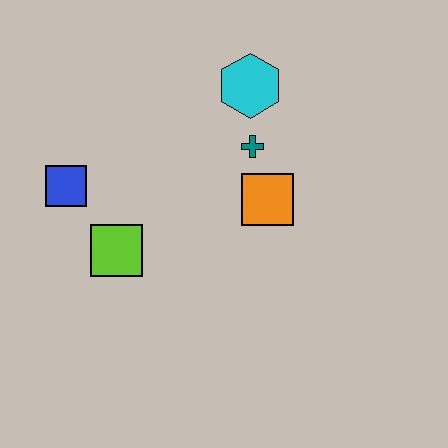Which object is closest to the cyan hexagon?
The teal cross is closest to the cyan hexagon.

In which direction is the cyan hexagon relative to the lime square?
The cyan hexagon is above the lime square.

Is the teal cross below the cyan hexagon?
Yes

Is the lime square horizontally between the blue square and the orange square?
Yes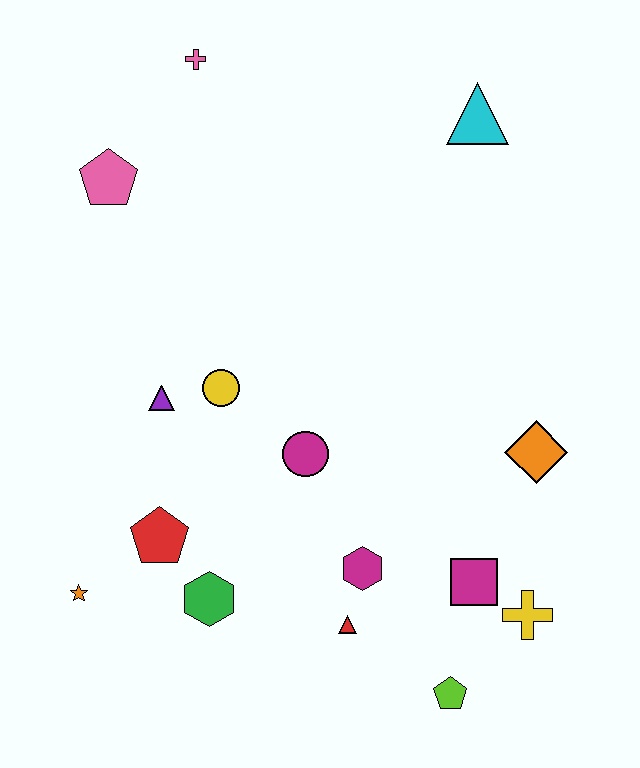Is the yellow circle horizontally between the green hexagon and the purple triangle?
No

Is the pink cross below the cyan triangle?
No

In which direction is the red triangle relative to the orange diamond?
The red triangle is to the left of the orange diamond.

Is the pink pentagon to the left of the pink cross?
Yes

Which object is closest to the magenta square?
The yellow cross is closest to the magenta square.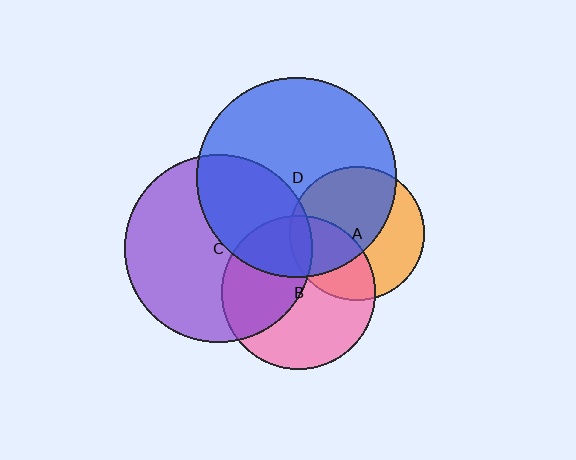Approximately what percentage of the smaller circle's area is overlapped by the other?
Approximately 30%.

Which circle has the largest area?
Circle D (blue).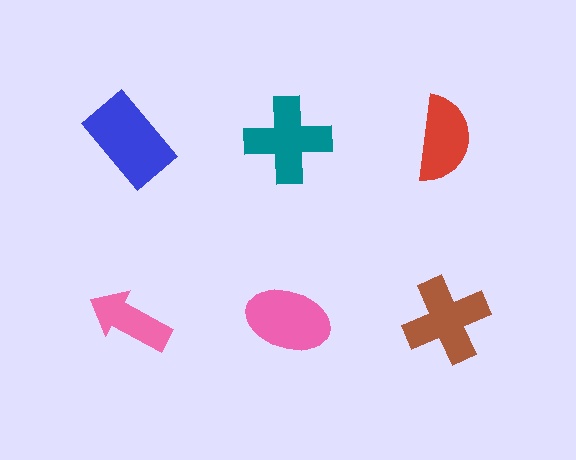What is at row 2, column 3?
A brown cross.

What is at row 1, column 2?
A teal cross.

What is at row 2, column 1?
A pink arrow.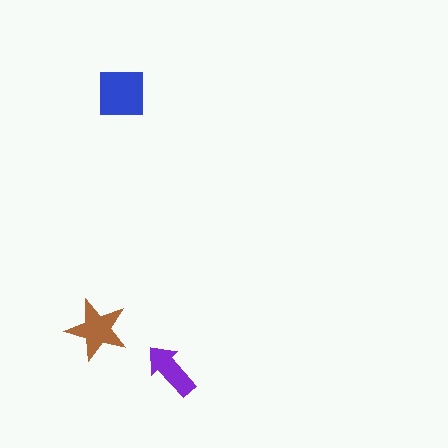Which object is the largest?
The blue square.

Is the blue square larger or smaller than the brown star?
Larger.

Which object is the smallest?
The purple arrow.